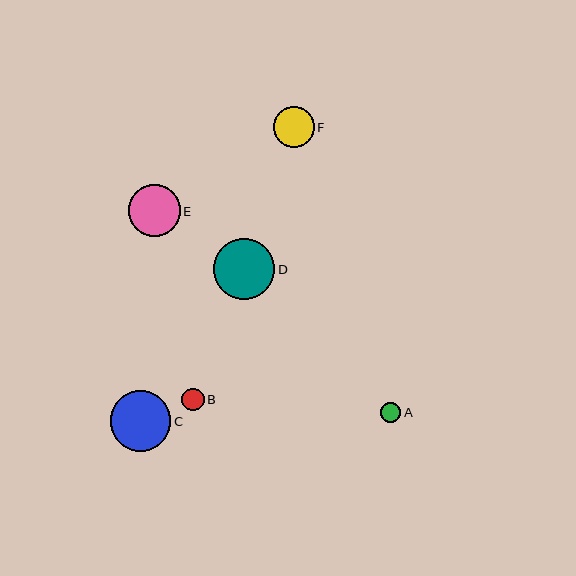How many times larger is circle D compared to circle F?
Circle D is approximately 1.5 times the size of circle F.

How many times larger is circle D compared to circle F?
Circle D is approximately 1.5 times the size of circle F.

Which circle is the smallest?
Circle A is the smallest with a size of approximately 20 pixels.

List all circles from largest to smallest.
From largest to smallest: D, C, E, F, B, A.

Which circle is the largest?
Circle D is the largest with a size of approximately 61 pixels.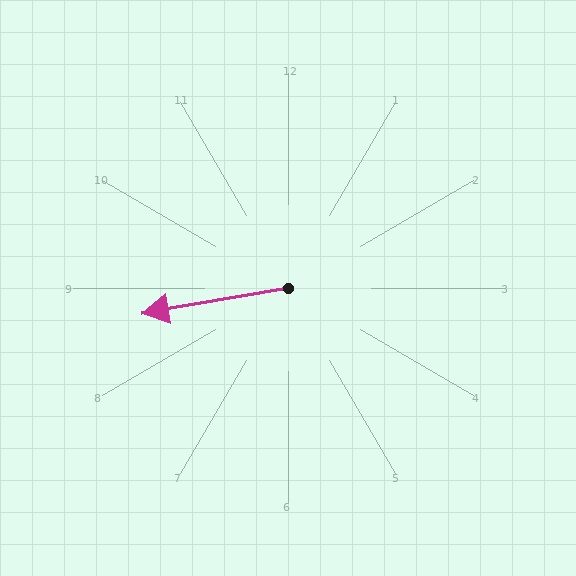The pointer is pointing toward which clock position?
Roughly 9 o'clock.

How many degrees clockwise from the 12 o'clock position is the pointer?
Approximately 260 degrees.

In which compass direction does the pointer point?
West.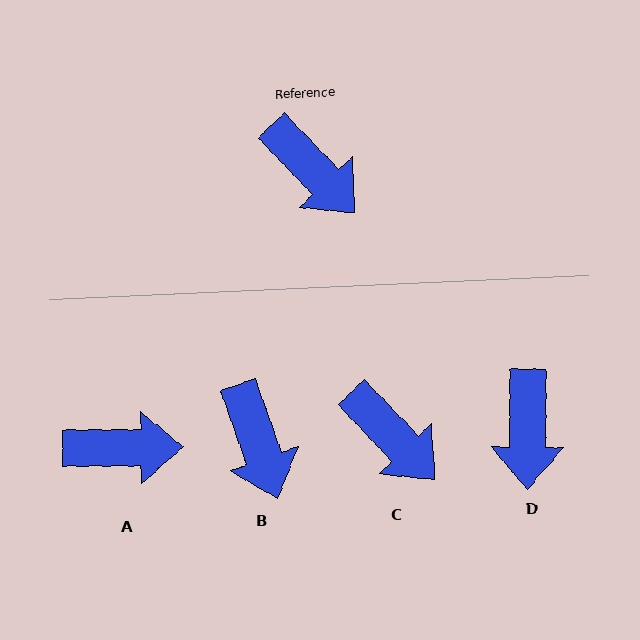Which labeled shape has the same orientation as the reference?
C.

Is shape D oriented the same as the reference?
No, it is off by about 45 degrees.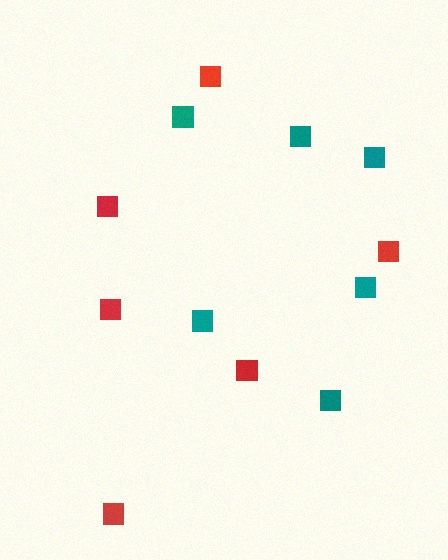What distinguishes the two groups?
There are 2 groups: one group of red squares (6) and one group of teal squares (6).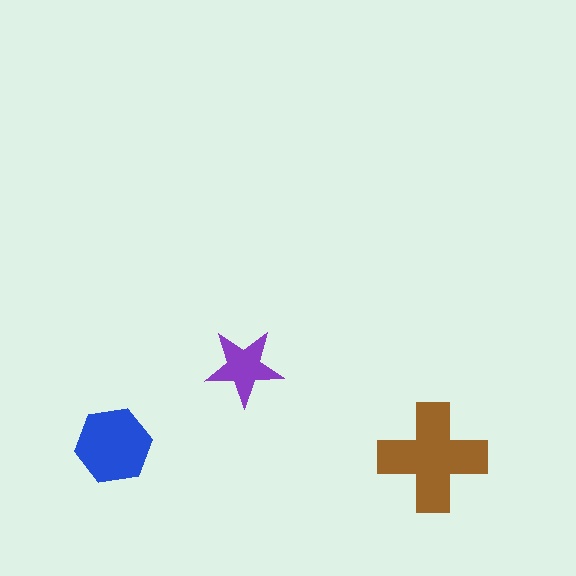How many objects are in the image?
There are 3 objects in the image.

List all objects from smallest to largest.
The purple star, the blue hexagon, the brown cross.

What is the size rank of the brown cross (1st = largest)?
1st.